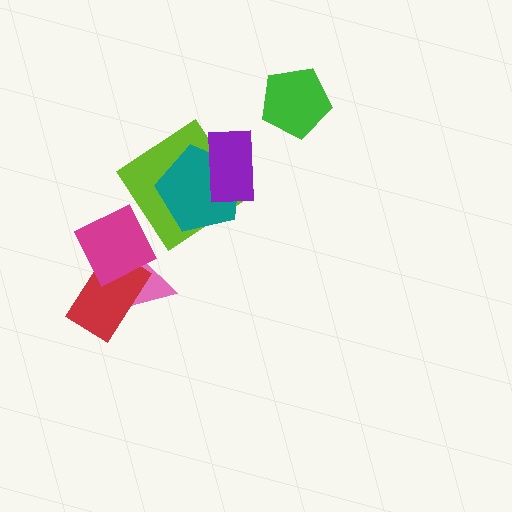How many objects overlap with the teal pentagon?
2 objects overlap with the teal pentagon.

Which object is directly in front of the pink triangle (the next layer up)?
The red rectangle is directly in front of the pink triangle.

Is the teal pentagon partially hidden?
Yes, it is partially covered by another shape.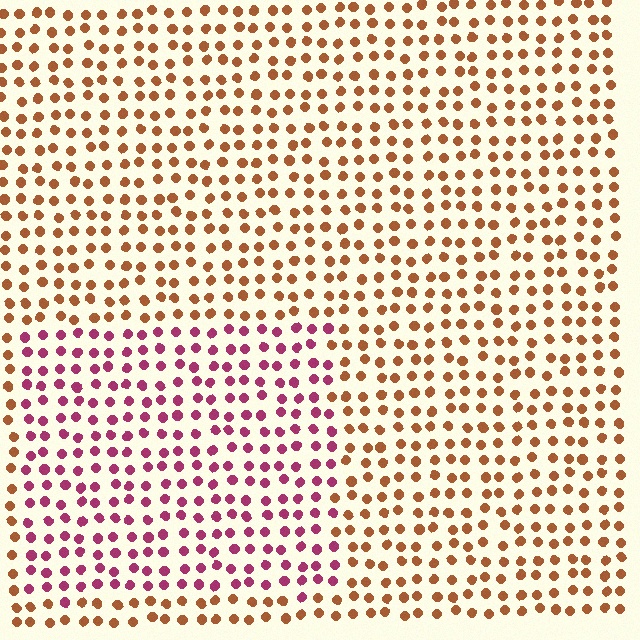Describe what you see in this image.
The image is filled with small brown elements in a uniform arrangement. A rectangle-shaped region is visible where the elements are tinted to a slightly different hue, forming a subtle color boundary.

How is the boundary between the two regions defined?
The boundary is defined purely by a slight shift in hue (about 52 degrees). Spacing, size, and orientation are identical on both sides.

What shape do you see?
I see a rectangle.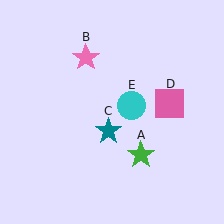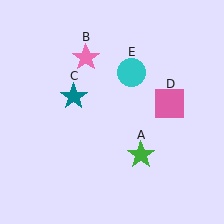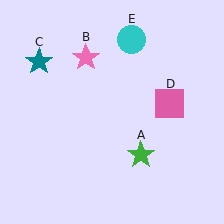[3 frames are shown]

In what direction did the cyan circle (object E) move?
The cyan circle (object E) moved up.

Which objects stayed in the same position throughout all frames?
Green star (object A) and pink star (object B) and pink square (object D) remained stationary.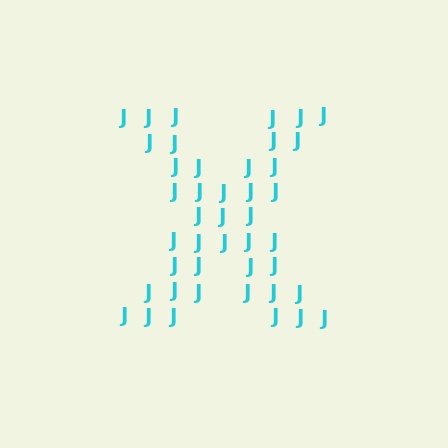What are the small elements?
The small elements are letter J's.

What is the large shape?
The large shape is the letter X.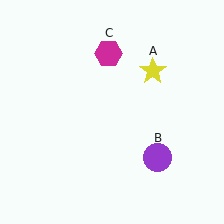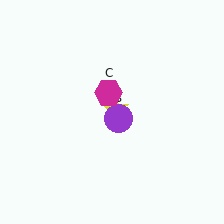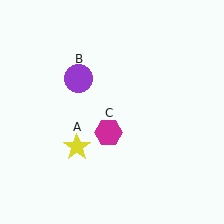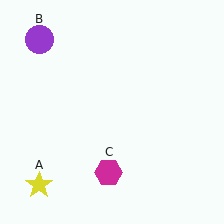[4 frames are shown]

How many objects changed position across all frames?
3 objects changed position: yellow star (object A), purple circle (object B), magenta hexagon (object C).